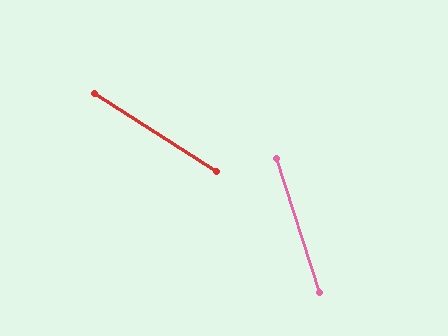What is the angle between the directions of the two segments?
Approximately 40 degrees.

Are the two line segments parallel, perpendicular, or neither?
Neither parallel nor perpendicular — they differ by about 40°.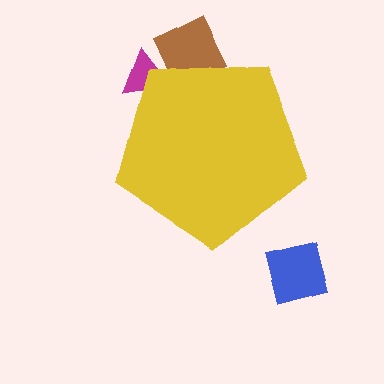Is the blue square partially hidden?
No, the blue square is fully visible.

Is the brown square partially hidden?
Yes, the brown square is partially hidden behind the yellow pentagon.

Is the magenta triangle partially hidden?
Yes, the magenta triangle is partially hidden behind the yellow pentagon.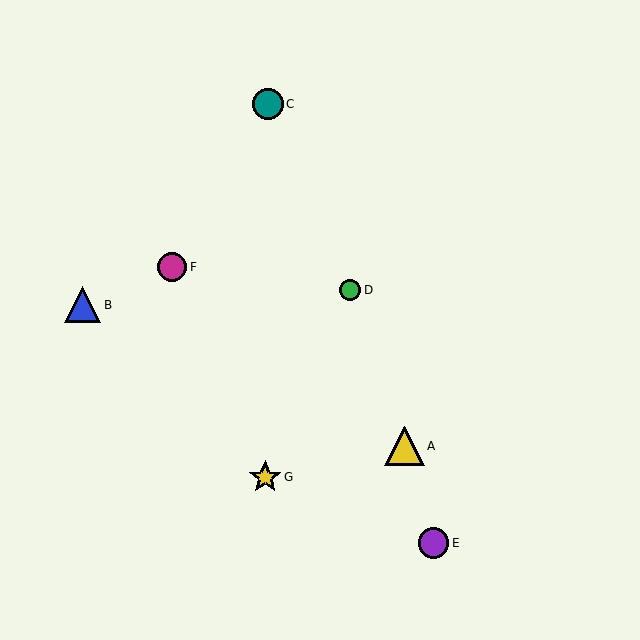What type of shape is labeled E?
Shape E is a purple circle.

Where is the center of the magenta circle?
The center of the magenta circle is at (172, 267).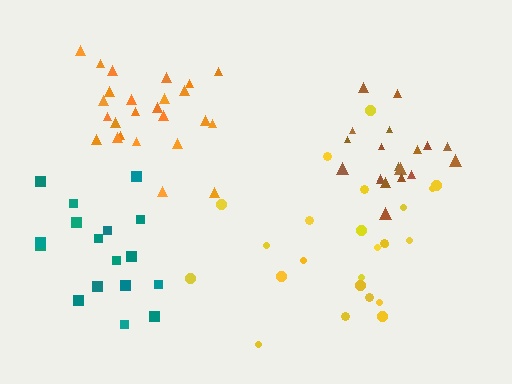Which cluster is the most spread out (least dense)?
Teal.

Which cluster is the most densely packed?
Orange.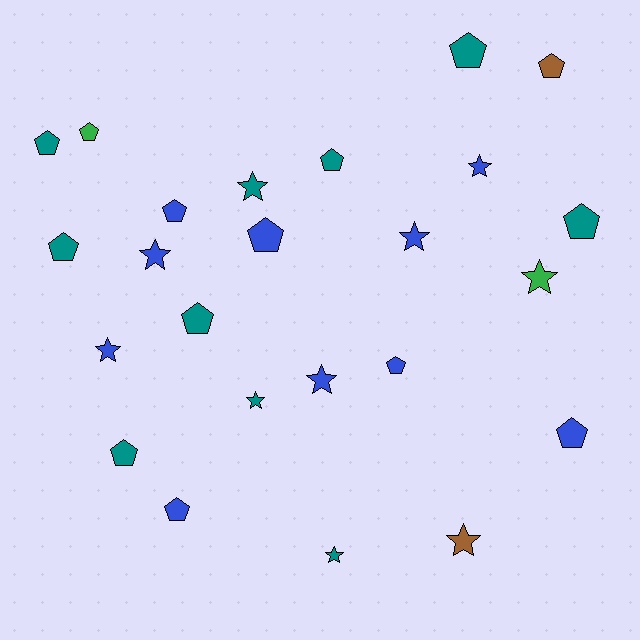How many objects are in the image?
There are 24 objects.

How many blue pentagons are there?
There are 5 blue pentagons.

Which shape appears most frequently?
Pentagon, with 14 objects.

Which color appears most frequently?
Blue, with 10 objects.